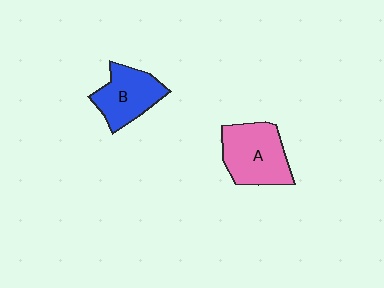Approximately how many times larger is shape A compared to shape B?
Approximately 1.2 times.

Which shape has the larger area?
Shape A (pink).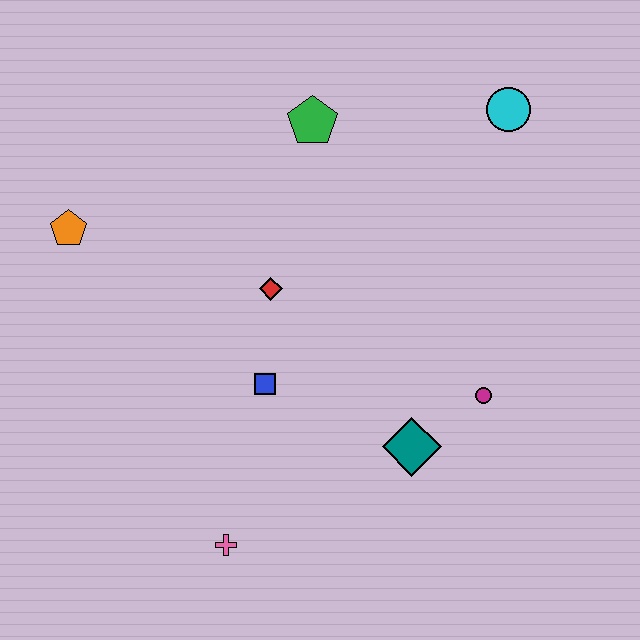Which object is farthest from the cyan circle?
The pink cross is farthest from the cyan circle.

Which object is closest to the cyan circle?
The green pentagon is closest to the cyan circle.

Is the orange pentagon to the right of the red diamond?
No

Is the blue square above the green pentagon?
No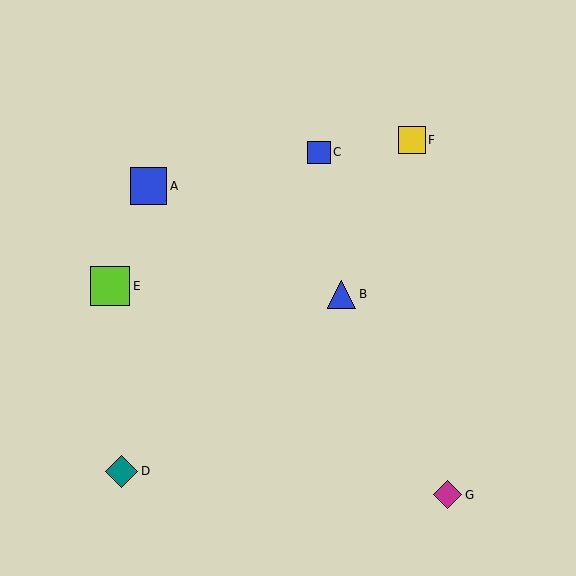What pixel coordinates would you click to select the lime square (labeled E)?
Click at (110, 286) to select the lime square E.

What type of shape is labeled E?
Shape E is a lime square.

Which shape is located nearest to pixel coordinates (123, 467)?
The teal diamond (labeled D) at (122, 471) is nearest to that location.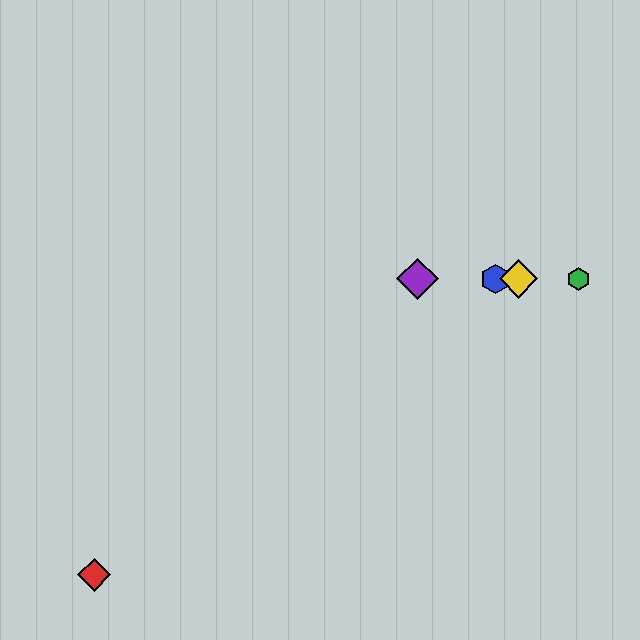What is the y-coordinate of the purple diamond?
The purple diamond is at y≈279.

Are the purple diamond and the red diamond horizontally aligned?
No, the purple diamond is at y≈279 and the red diamond is at y≈575.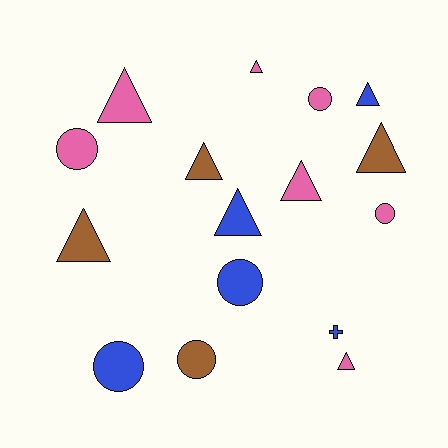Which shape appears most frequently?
Triangle, with 9 objects.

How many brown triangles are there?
There are 3 brown triangles.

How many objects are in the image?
There are 16 objects.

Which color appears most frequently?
Pink, with 7 objects.